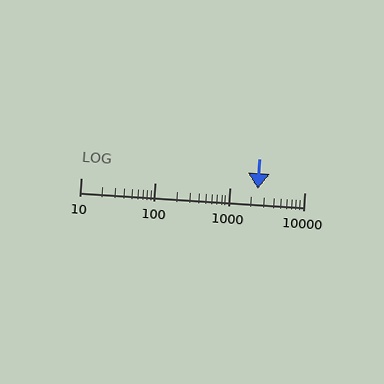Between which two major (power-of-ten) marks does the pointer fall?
The pointer is between 1000 and 10000.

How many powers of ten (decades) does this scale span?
The scale spans 3 decades, from 10 to 10000.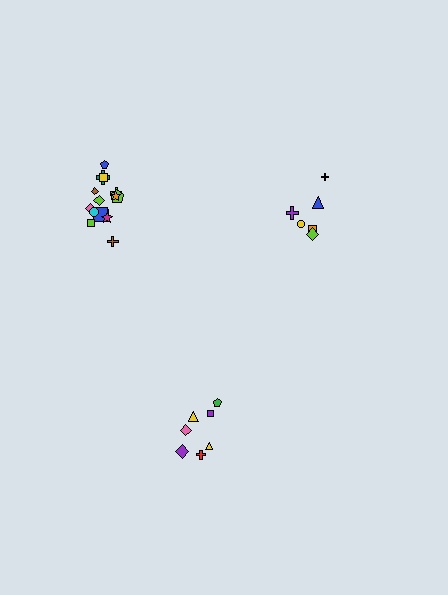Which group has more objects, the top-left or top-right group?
The top-left group.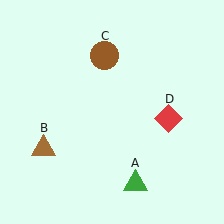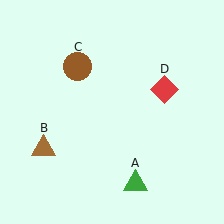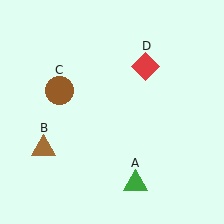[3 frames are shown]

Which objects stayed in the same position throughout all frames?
Green triangle (object A) and brown triangle (object B) remained stationary.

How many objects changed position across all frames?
2 objects changed position: brown circle (object C), red diamond (object D).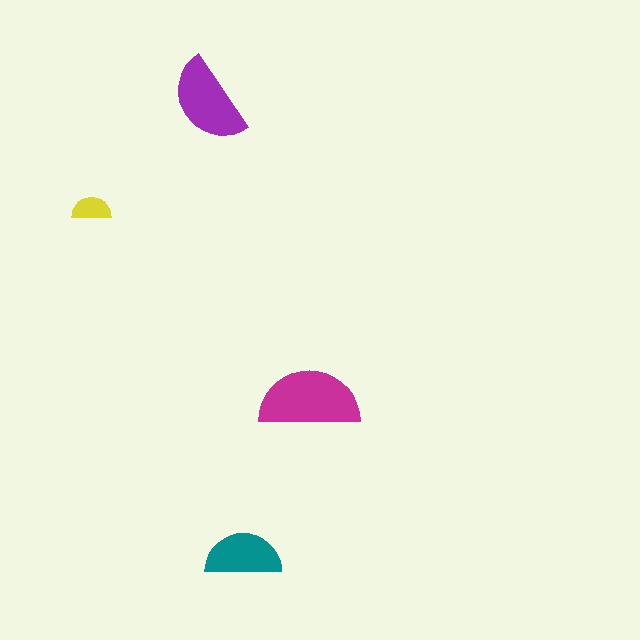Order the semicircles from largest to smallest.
the magenta one, the purple one, the teal one, the yellow one.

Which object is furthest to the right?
The magenta semicircle is rightmost.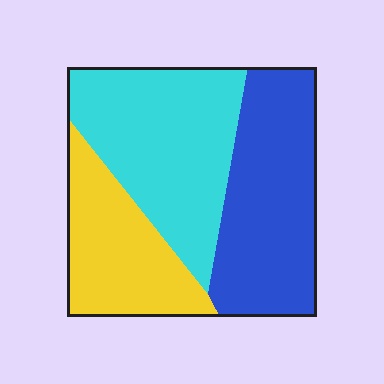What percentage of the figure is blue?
Blue covers about 35% of the figure.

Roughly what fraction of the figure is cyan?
Cyan covers roughly 40% of the figure.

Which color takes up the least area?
Yellow, at roughly 25%.